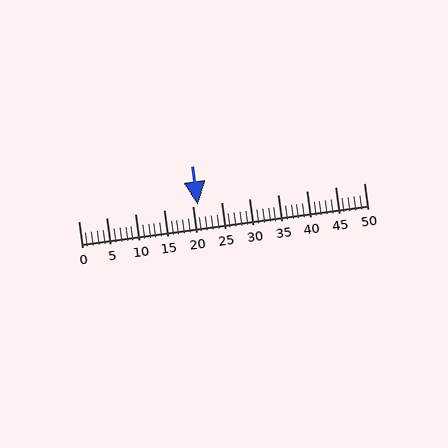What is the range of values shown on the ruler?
The ruler shows values from 0 to 50.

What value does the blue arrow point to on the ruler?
The blue arrow points to approximately 21.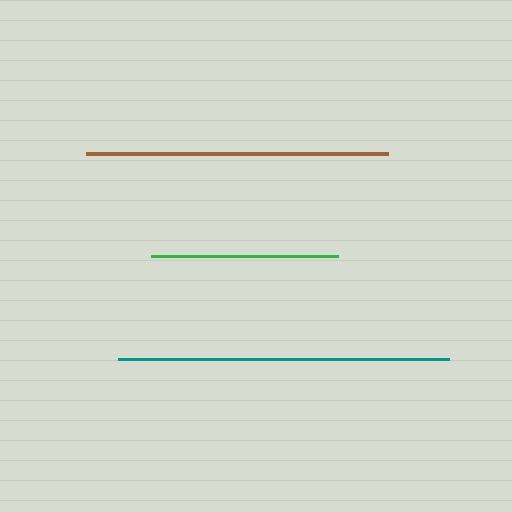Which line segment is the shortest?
The green line is the shortest at approximately 188 pixels.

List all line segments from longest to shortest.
From longest to shortest: teal, brown, green.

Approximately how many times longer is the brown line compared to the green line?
The brown line is approximately 1.6 times the length of the green line.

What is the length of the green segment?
The green segment is approximately 188 pixels long.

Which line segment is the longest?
The teal line is the longest at approximately 331 pixels.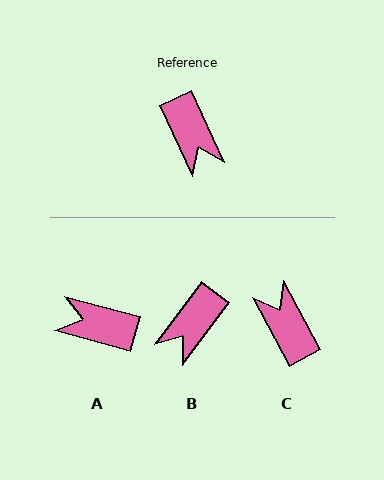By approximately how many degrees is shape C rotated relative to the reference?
Approximately 177 degrees clockwise.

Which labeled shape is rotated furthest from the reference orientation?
C, about 177 degrees away.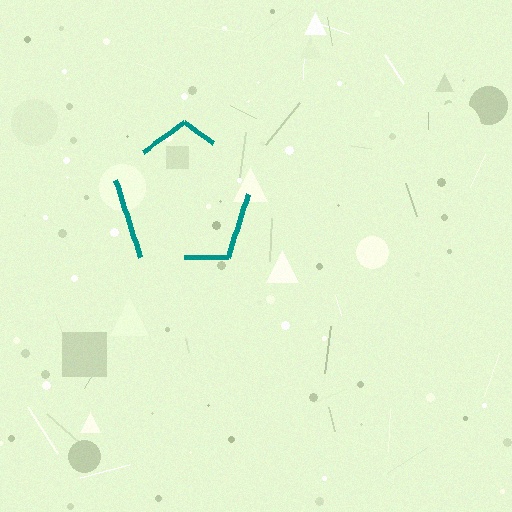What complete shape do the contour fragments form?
The contour fragments form a pentagon.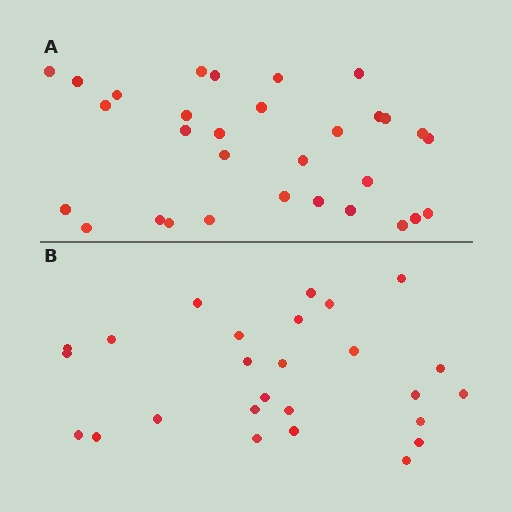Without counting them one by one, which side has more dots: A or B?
Region A (the top region) has more dots.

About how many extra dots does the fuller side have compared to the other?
Region A has about 5 more dots than region B.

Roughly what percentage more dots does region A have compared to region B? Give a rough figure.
About 20% more.